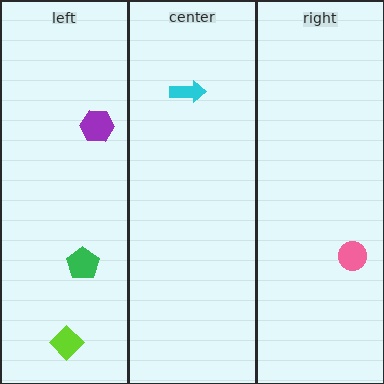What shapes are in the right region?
The pink circle.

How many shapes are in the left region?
3.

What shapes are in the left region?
The green pentagon, the lime diamond, the purple hexagon.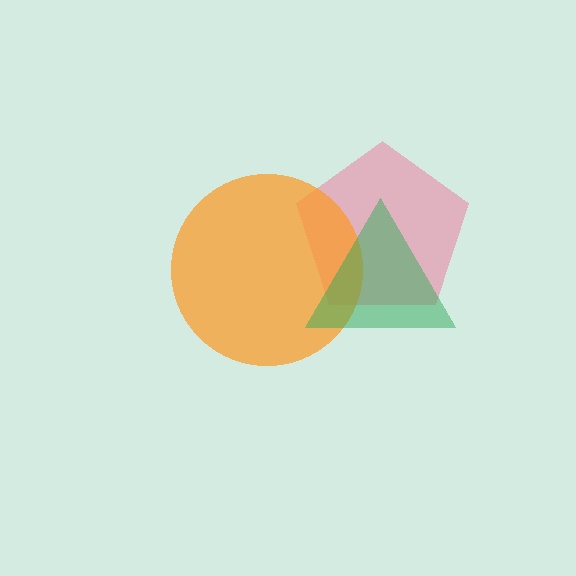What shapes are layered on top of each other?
The layered shapes are: a pink pentagon, an orange circle, a green triangle.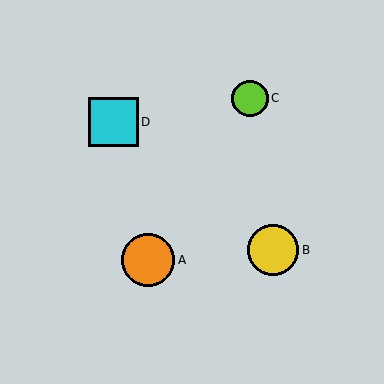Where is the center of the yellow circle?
The center of the yellow circle is at (273, 250).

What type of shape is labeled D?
Shape D is a cyan square.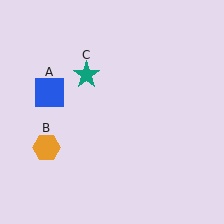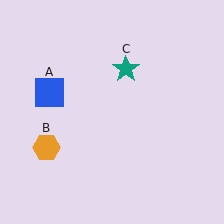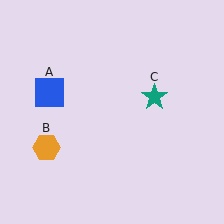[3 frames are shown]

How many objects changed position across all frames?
1 object changed position: teal star (object C).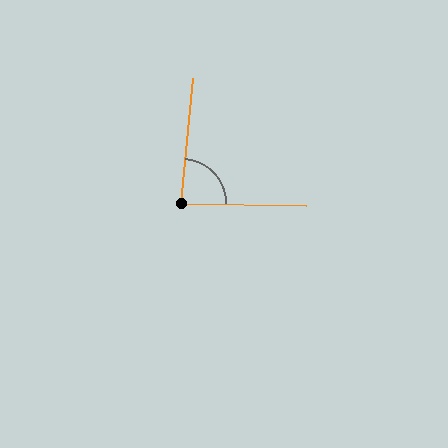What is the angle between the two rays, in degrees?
Approximately 86 degrees.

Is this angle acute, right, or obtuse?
It is approximately a right angle.